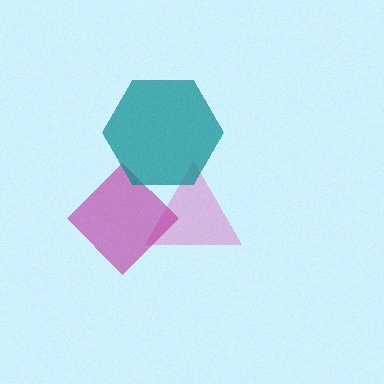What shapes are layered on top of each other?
The layered shapes are: a pink triangle, a magenta diamond, a teal hexagon.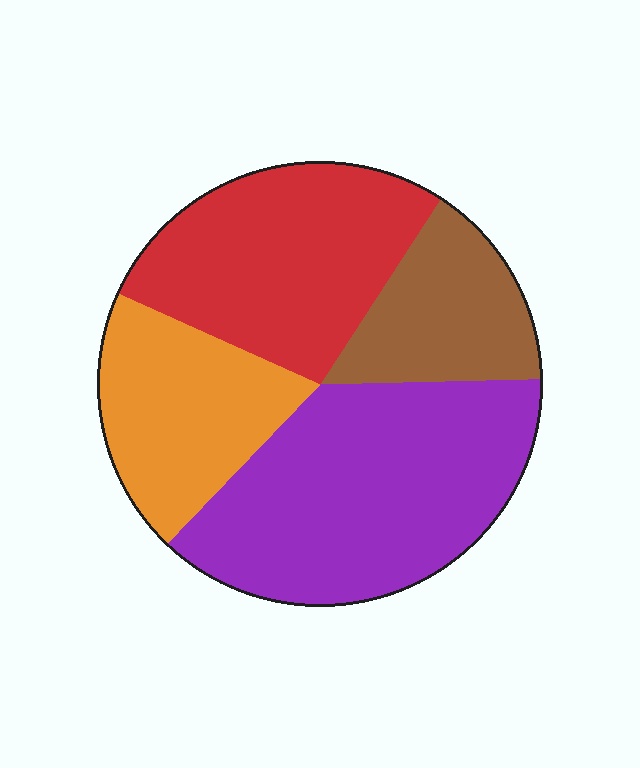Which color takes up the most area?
Purple, at roughly 35%.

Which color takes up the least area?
Brown, at roughly 15%.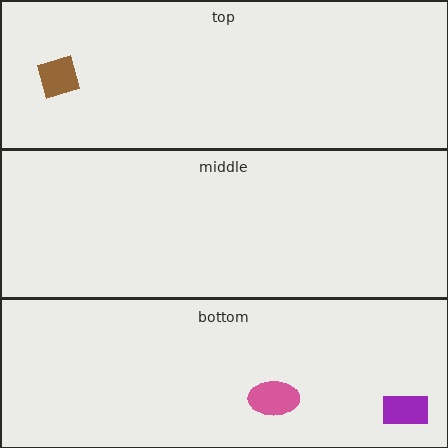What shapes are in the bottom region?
The pink ellipse, the purple rectangle.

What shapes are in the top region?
The brown square.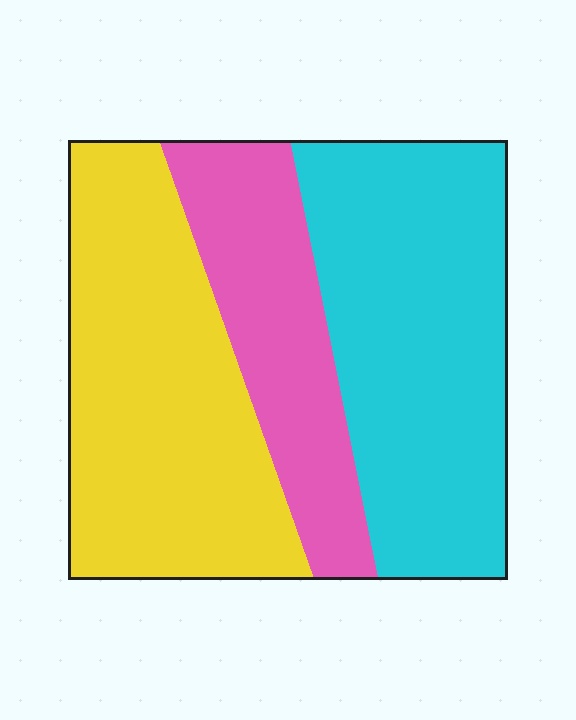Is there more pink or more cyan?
Cyan.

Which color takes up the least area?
Pink, at roughly 20%.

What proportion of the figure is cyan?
Cyan covers roughly 40% of the figure.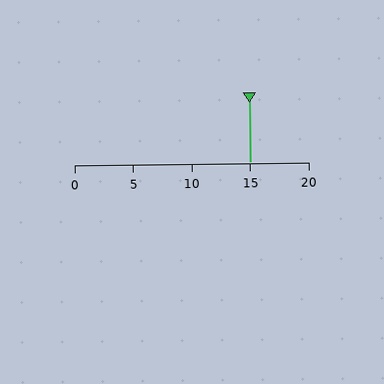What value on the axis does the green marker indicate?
The marker indicates approximately 15.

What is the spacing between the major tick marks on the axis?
The major ticks are spaced 5 apart.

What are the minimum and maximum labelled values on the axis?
The axis runs from 0 to 20.